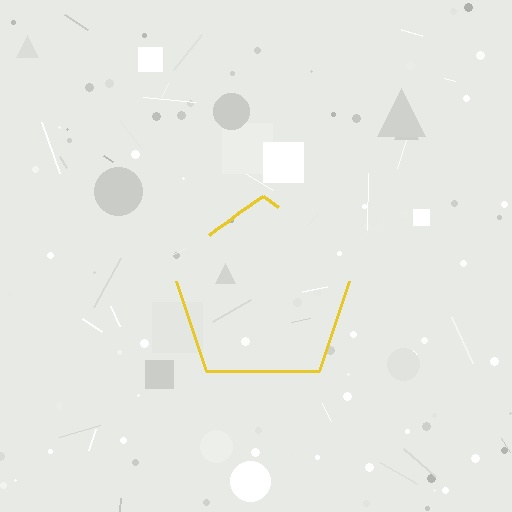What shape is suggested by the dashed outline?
The dashed outline suggests a pentagon.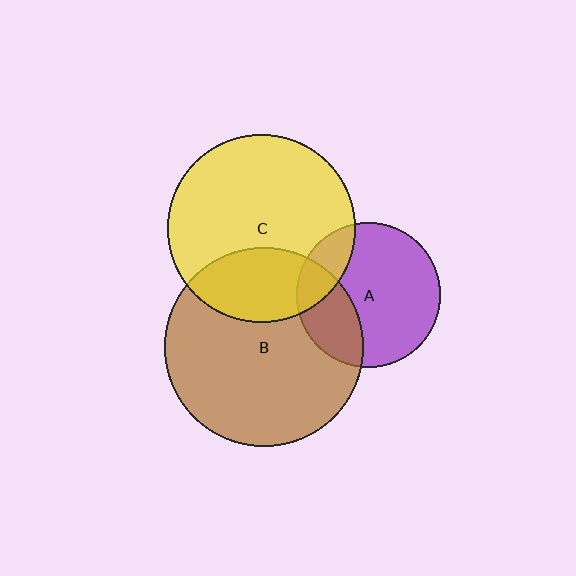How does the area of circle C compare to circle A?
Approximately 1.7 times.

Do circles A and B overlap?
Yes.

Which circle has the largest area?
Circle B (brown).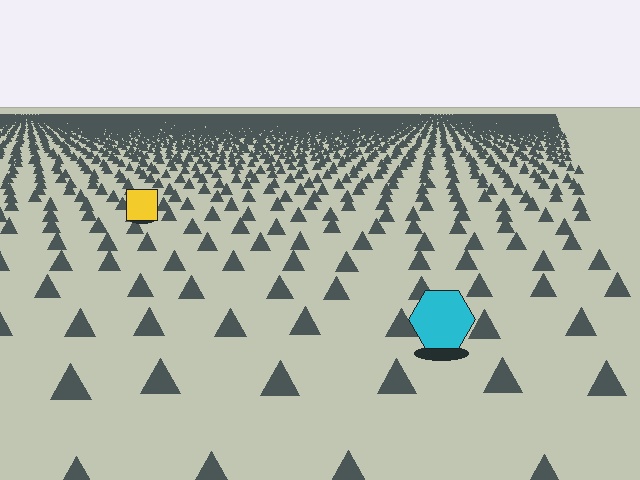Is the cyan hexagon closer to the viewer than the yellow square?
Yes. The cyan hexagon is closer — you can tell from the texture gradient: the ground texture is coarser near it.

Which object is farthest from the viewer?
The yellow square is farthest from the viewer. It appears smaller and the ground texture around it is denser.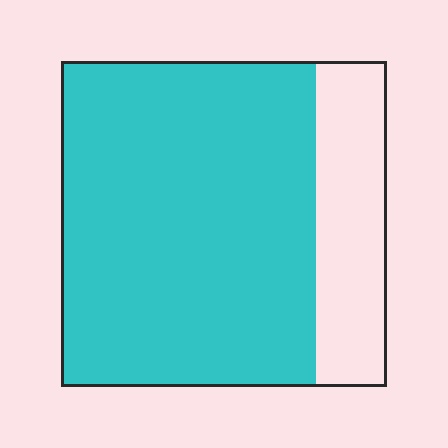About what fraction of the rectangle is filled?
About four fifths (4/5).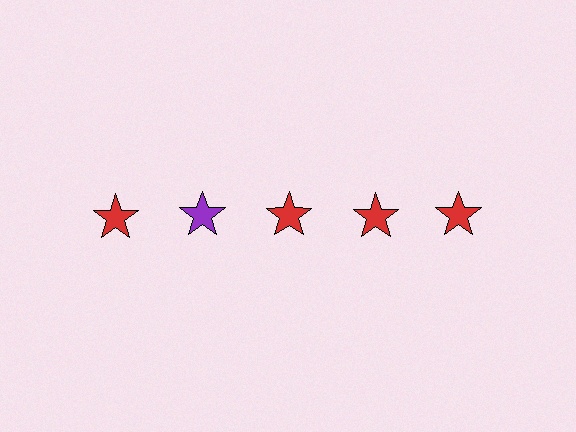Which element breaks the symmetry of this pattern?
The purple star in the top row, second from left column breaks the symmetry. All other shapes are red stars.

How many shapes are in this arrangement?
There are 5 shapes arranged in a grid pattern.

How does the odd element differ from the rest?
It has a different color: purple instead of red.